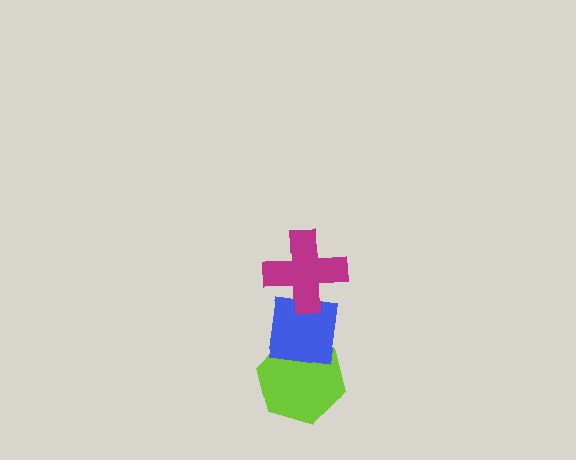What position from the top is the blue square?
The blue square is 2nd from the top.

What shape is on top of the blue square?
The magenta cross is on top of the blue square.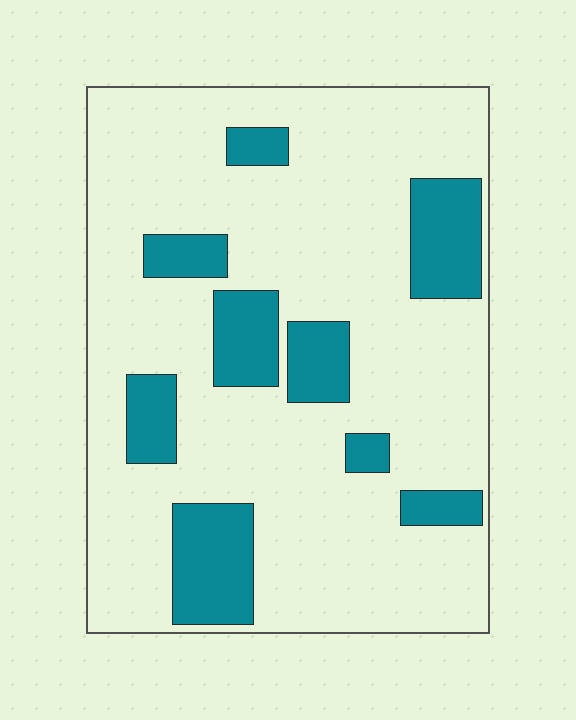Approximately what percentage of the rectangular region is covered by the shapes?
Approximately 20%.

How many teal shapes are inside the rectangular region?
9.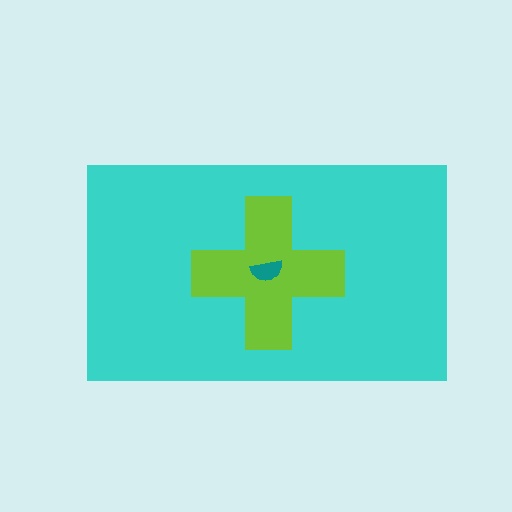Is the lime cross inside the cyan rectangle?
Yes.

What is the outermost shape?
The cyan rectangle.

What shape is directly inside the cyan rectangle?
The lime cross.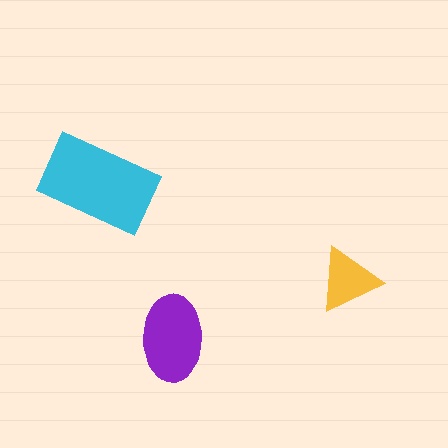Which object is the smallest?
The yellow triangle.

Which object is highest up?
The cyan rectangle is topmost.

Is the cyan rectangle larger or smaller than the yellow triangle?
Larger.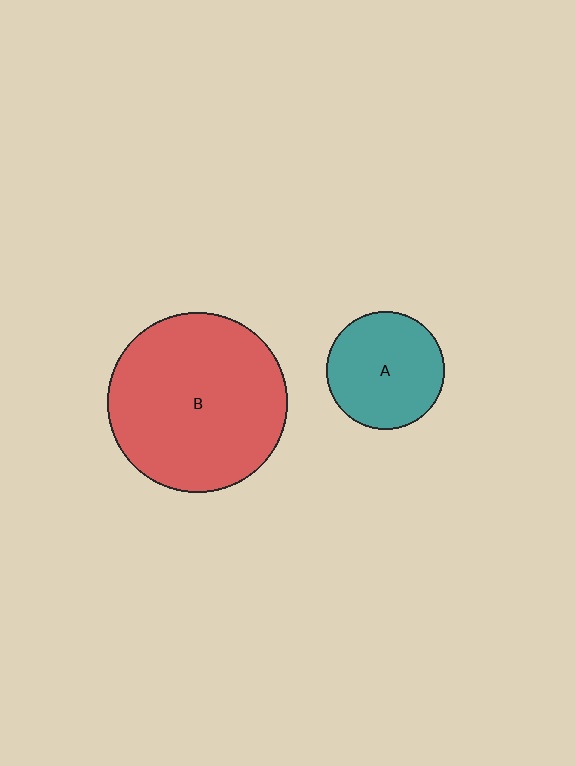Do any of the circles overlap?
No, none of the circles overlap.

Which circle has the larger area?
Circle B (red).